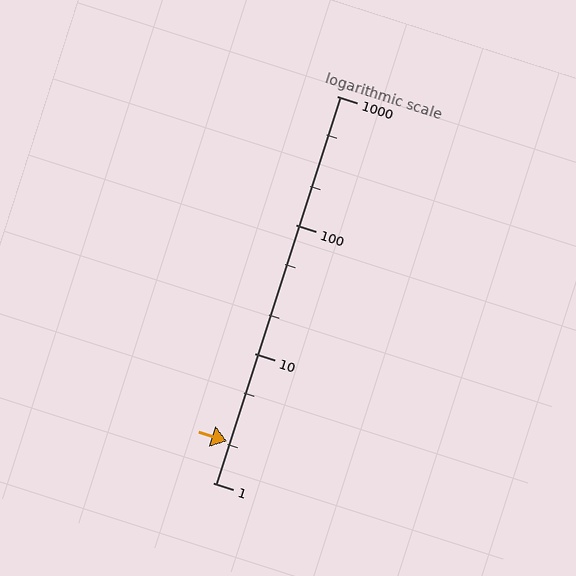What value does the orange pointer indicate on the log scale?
The pointer indicates approximately 2.1.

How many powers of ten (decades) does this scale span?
The scale spans 3 decades, from 1 to 1000.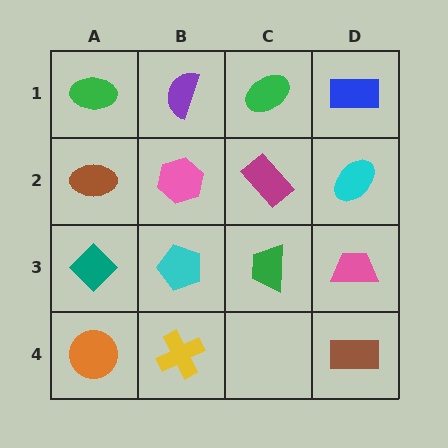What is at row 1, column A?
A green ellipse.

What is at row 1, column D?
A blue rectangle.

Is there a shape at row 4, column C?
No, that cell is empty.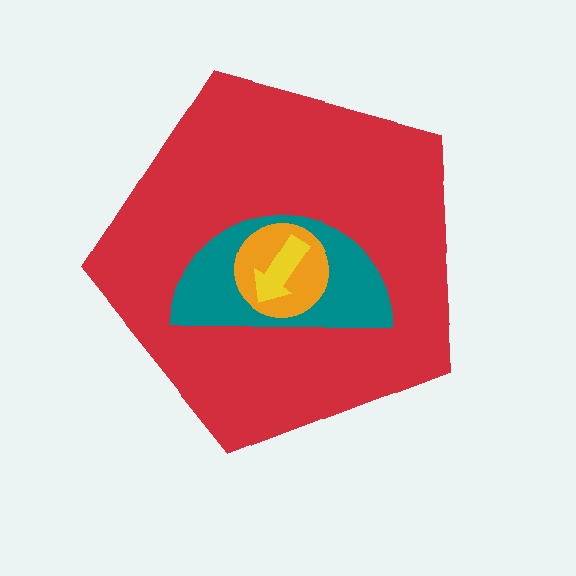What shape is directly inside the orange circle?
The yellow arrow.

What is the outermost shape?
The red pentagon.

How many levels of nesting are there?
4.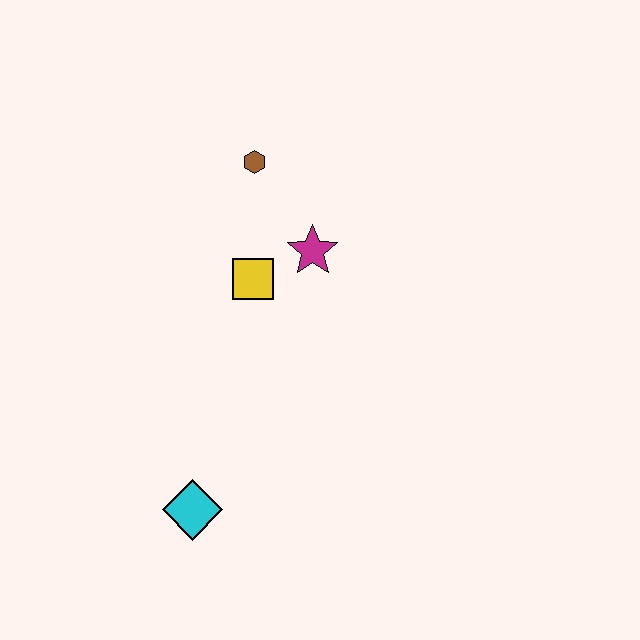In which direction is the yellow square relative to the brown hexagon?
The yellow square is below the brown hexagon.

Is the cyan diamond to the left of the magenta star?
Yes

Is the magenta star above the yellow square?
Yes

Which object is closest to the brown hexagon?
The magenta star is closest to the brown hexagon.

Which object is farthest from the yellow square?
The cyan diamond is farthest from the yellow square.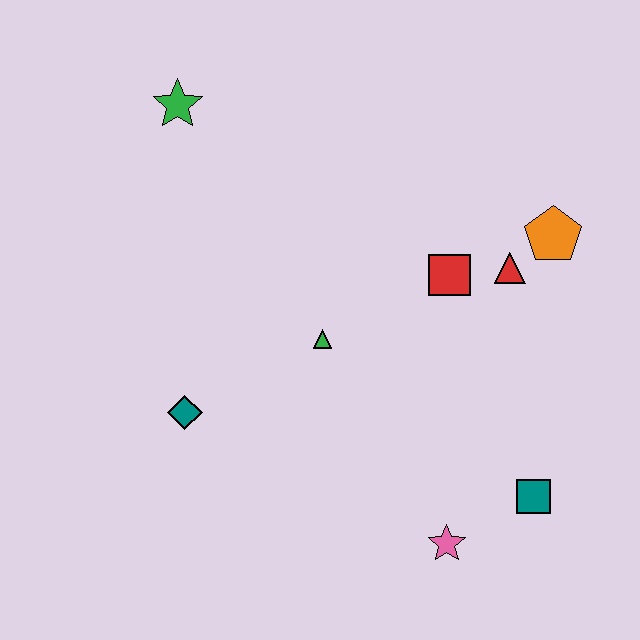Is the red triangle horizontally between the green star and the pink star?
No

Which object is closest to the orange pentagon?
The red triangle is closest to the orange pentagon.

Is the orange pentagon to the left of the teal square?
No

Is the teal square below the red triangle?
Yes